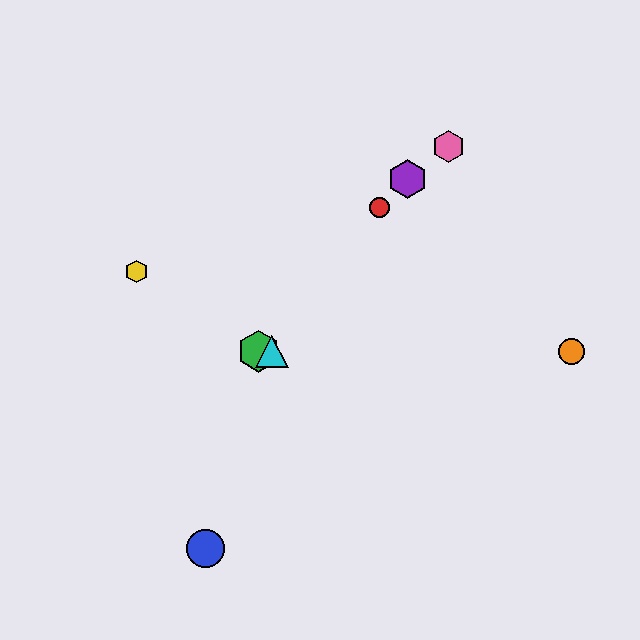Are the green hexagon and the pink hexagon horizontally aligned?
No, the green hexagon is at y≈351 and the pink hexagon is at y≈147.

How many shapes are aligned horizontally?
3 shapes (the green hexagon, the orange circle, the cyan triangle) are aligned horizontally.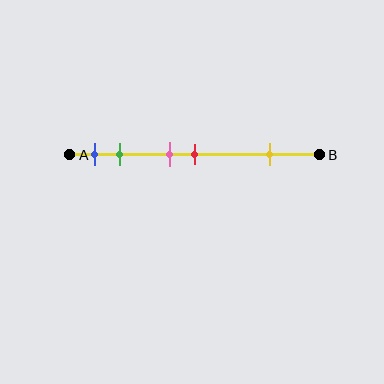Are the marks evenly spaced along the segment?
No, the marks are not evenly spaced.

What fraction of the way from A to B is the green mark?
The green mark is approximately 20% (0.2) of the way from A to B.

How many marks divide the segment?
There are 5 marks dividing the segment.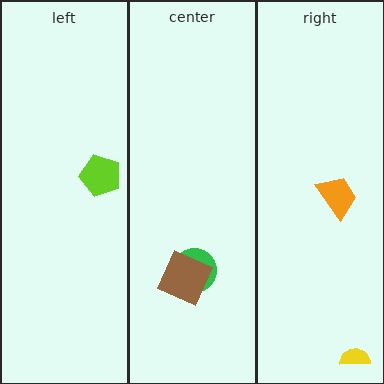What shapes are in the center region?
The green circle, the brown square.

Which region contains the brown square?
The center region.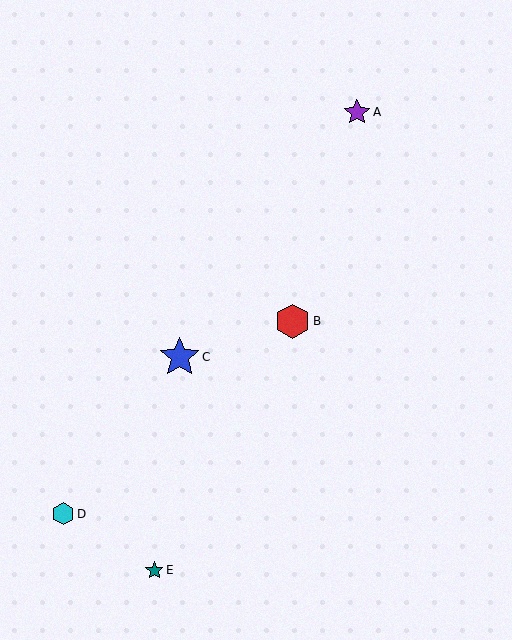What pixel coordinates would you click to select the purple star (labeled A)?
Click at (357, 112) to select the purple star A.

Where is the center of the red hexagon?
The center of the red hexagon is at (292, 321).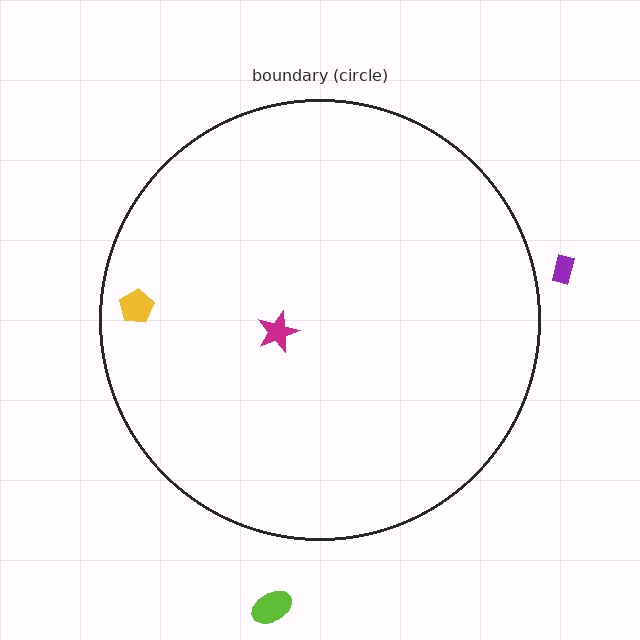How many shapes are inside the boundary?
2 inside, 2 outside.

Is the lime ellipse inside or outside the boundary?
Outside.